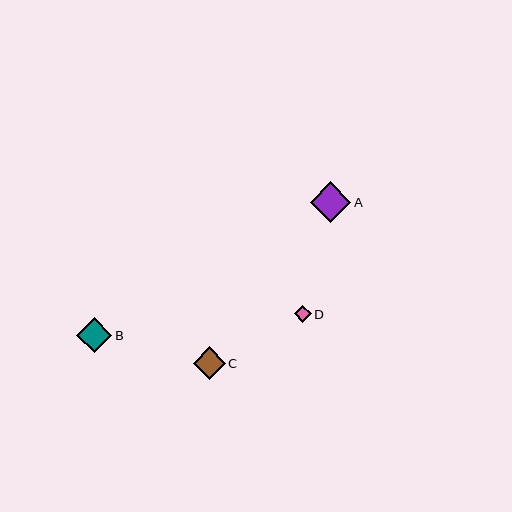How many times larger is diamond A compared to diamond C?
Diamond A is approximately 1.3 times the size of diamond C.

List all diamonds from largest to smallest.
From largest to smallest: A, B, C, D.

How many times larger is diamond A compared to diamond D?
Diamond A is approximately 2.4 times the size of diamond D.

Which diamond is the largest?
Diamond A is the largest with a size of approximately 41 pixels.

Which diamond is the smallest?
Diamond D is the smallest with a size of approximately 17 pixels.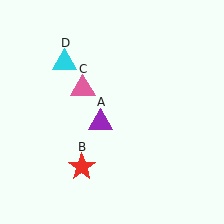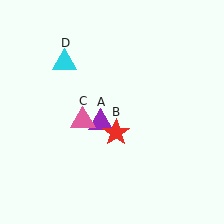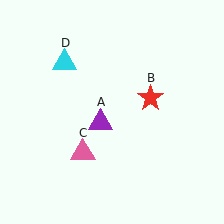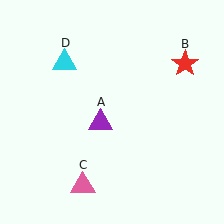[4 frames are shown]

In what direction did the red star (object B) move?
The red star (object B) moved up and to the right.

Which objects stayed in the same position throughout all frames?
Purple triangle (object A) and cyan triangle (object D) remained stationary.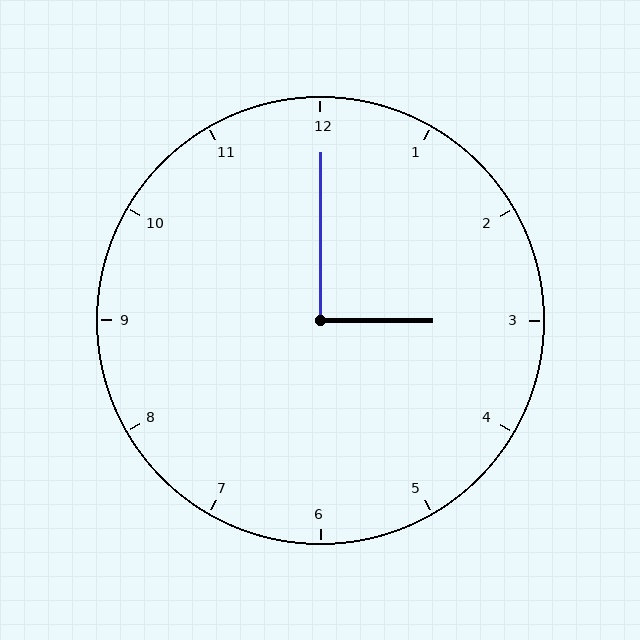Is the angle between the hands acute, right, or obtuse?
It is right.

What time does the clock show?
3:00.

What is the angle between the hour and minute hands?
Approximately 90 degrees.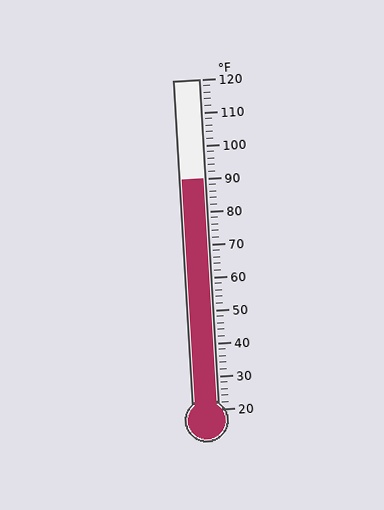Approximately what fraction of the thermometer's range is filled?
The thermometer is filled to approximately 70% of its range.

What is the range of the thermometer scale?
The thermometer scale ranges from 20°F to 120°F.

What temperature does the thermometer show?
The thermometer shows approximately 90°F.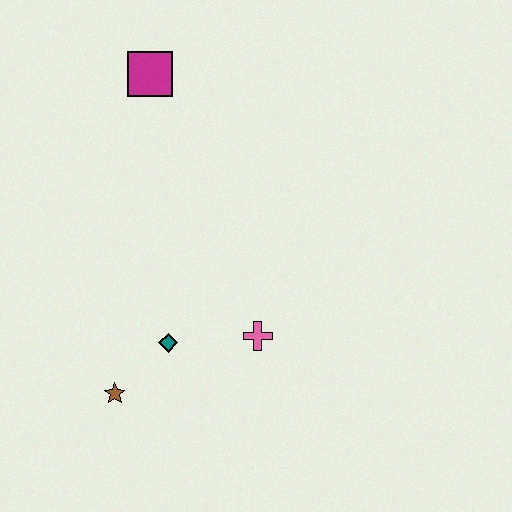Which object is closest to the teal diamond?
The brown star is closest to the teal diamond.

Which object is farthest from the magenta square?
The brown star is farthest from the magenta square.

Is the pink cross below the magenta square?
Yes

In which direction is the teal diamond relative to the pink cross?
The teal diamond is to the left of the pink cross.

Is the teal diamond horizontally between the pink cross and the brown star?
Yes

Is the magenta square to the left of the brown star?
No